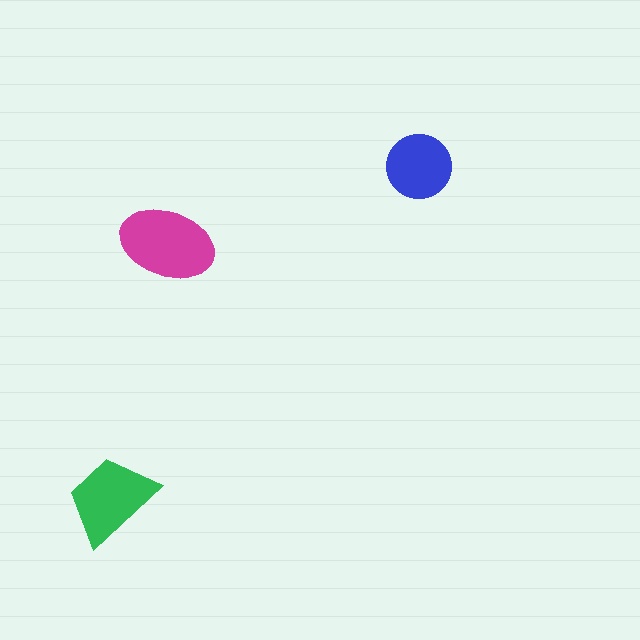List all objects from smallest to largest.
The blue circle, the green trapezoid, the magenta ellipse.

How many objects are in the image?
There are 3 objects in the image.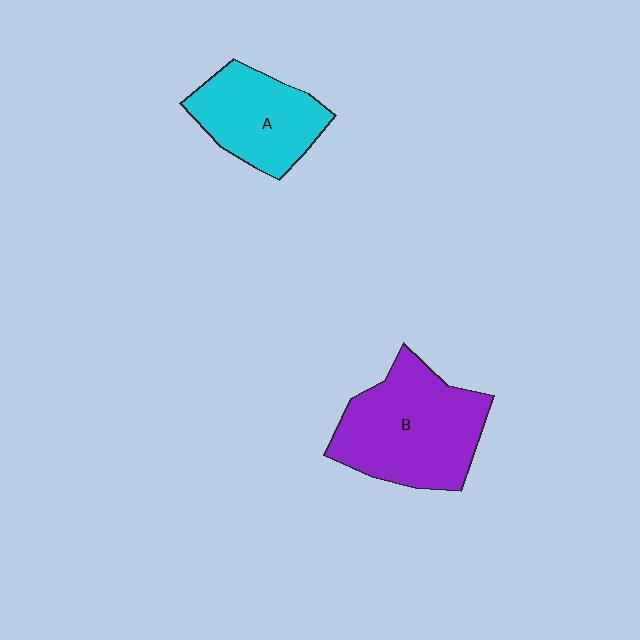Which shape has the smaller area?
Shape A (cyan).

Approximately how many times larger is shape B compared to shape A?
Approximately 1.4 times.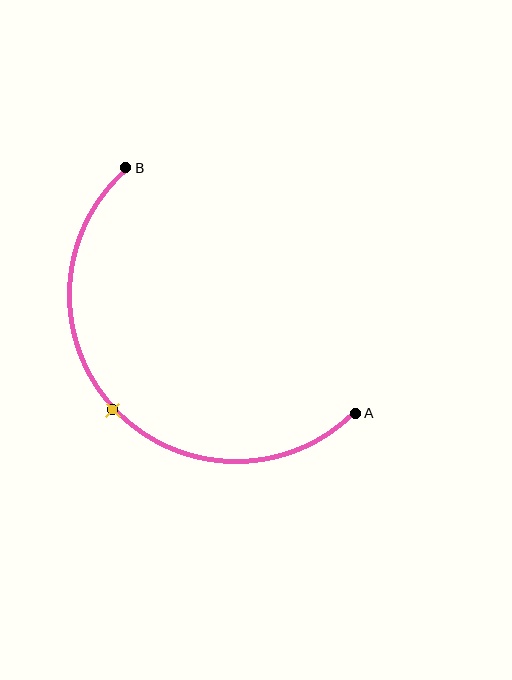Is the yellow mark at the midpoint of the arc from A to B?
Yes. The yellow mark lies on the arc at equal arc-length from both A and B — it is the arc midpoint.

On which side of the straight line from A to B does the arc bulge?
The arc bulges below and to the left of the straight line connecting A and B.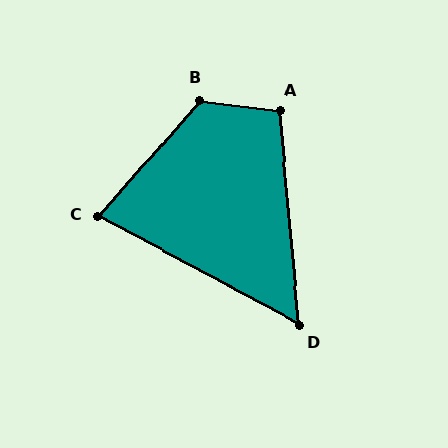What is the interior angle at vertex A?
Approximately 103 degrees (obtuse).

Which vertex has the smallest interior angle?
D, at approximately 56 degrees.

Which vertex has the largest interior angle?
B, at approximately 124 degrees.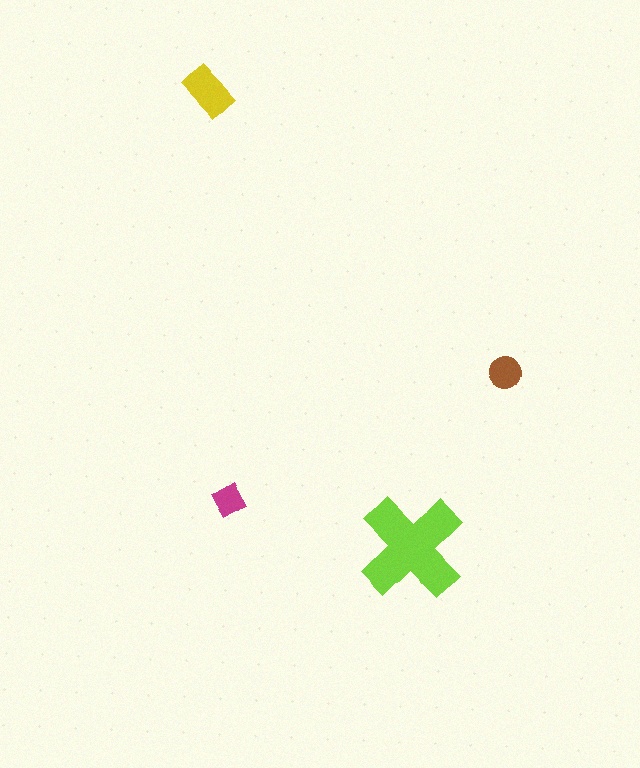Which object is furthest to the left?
The yellow rectangle is leftmost.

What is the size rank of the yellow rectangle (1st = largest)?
2nd.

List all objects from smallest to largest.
The magenta diamond, the brown circle, the yellow rectangle, the lime cross.